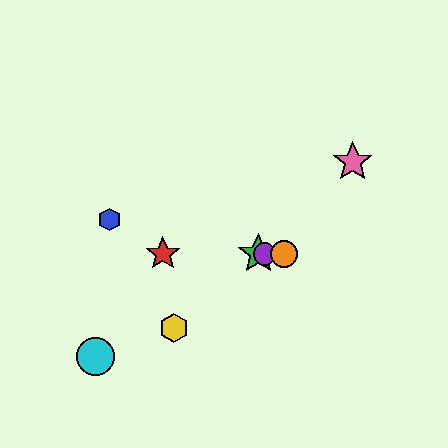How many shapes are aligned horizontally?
4 shapes (the red star, the green star, the purple circle, the orange circle) are aligned horizontally.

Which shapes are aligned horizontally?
The red star, the green star, the purple circle, the orange circle are aligned horizontally.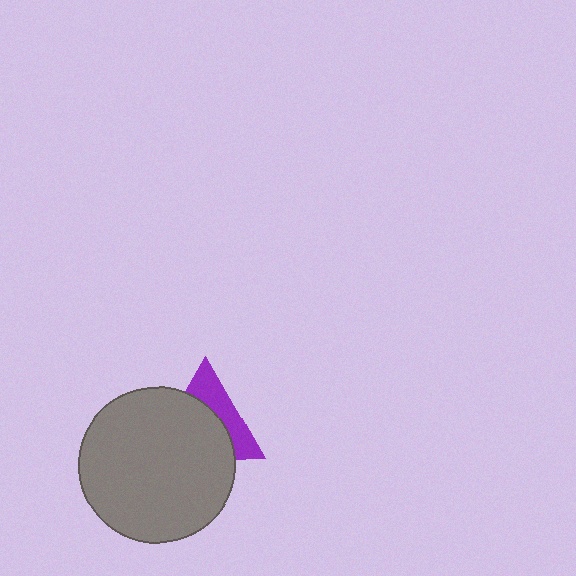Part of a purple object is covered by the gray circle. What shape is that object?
It is a triangle.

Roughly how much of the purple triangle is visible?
A small part of it is visible (roughly 39%).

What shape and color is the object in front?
The object in front is a gray circle.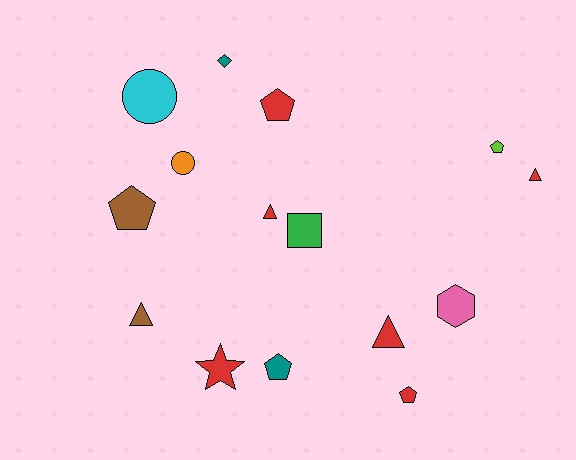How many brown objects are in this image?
There are 2 brown objects.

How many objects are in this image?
There are 15 objects.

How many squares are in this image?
There is 1 square.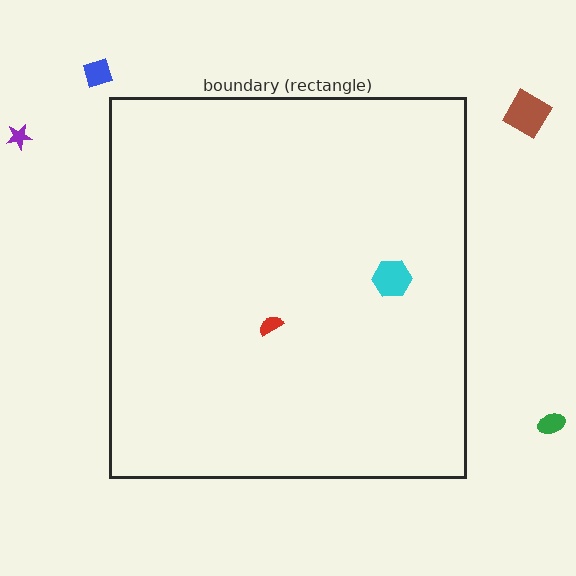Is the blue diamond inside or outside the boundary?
Outside.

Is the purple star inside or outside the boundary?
Outside.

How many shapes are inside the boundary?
2 inside, 4 outside.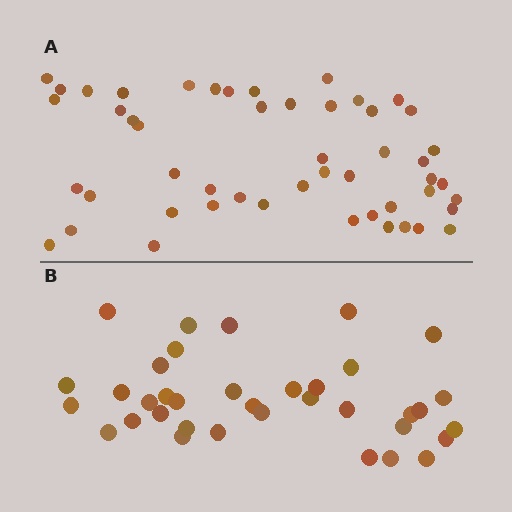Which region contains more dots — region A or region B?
Region A (the top region) has more dots.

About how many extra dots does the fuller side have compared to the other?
Region A has approximately 15 more dots than region B.